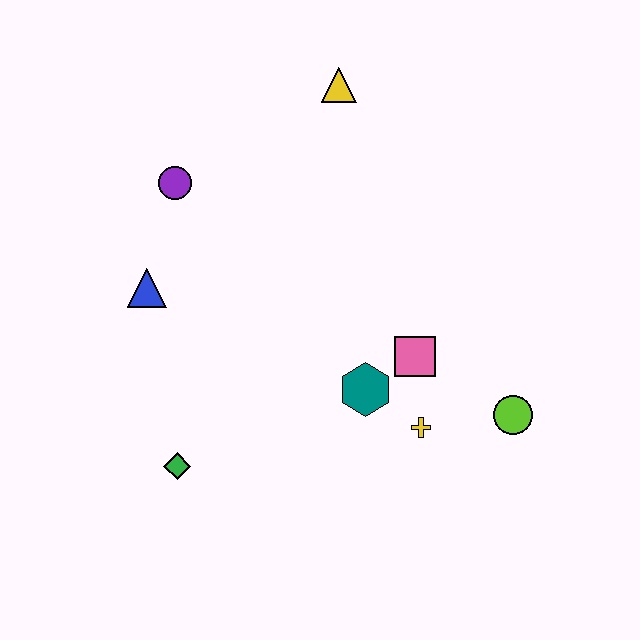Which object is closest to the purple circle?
The blue triangle is closest to the purple circle.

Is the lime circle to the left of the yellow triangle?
No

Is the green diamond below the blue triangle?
Yes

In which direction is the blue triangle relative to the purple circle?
The blue triangle is below the purple circle.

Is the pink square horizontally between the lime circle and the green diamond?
Yes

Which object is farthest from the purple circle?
The lime circle is farthest from the purple circle.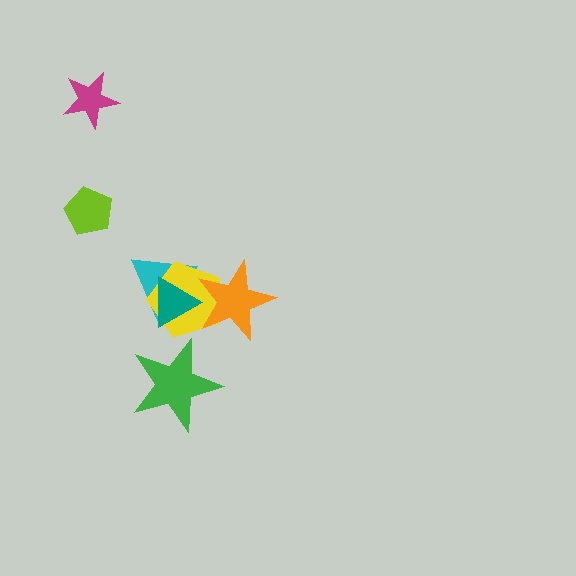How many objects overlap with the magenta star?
0 objects overlap with the magenta star.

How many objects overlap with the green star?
0 objects overlap with the green star.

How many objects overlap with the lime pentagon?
0 objects overlap with the lime pentagon.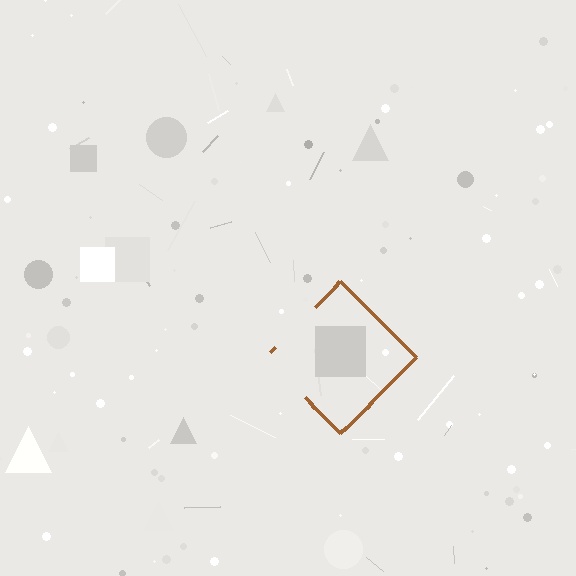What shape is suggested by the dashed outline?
The dashed outline suggests a diamond.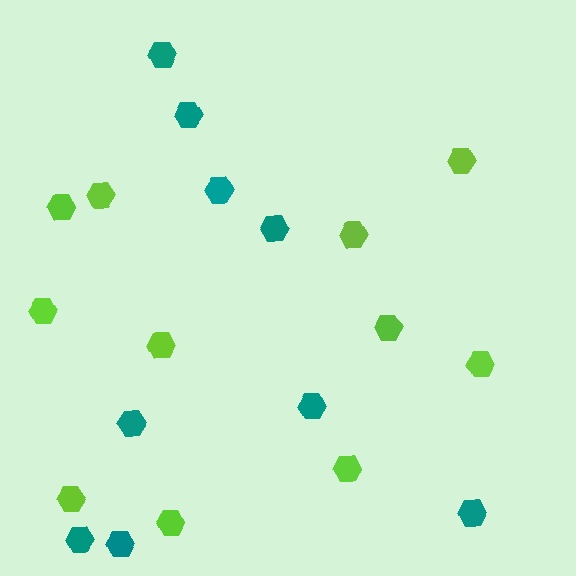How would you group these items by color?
There are 2 groups: one group of lime hexagons (11) and one group of teal hexagons (9).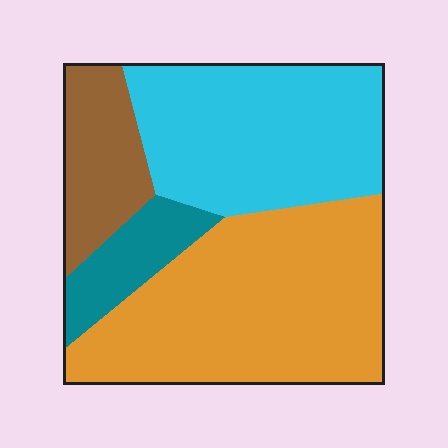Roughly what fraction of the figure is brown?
Brown takes up about one eighth (1/8) of the figure.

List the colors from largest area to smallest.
From largest to smallest: orange, cyan, brown, teal.